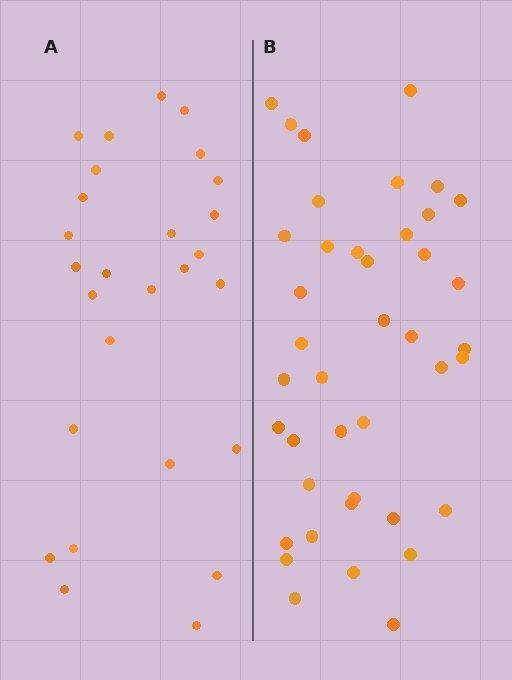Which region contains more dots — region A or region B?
Region B (the right region) has more dots.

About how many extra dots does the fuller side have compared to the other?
Region B has approximately 15 more dots than region A.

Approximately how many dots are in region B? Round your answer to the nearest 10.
About 40 dots. (The exact count is 41, which rounds to 40.)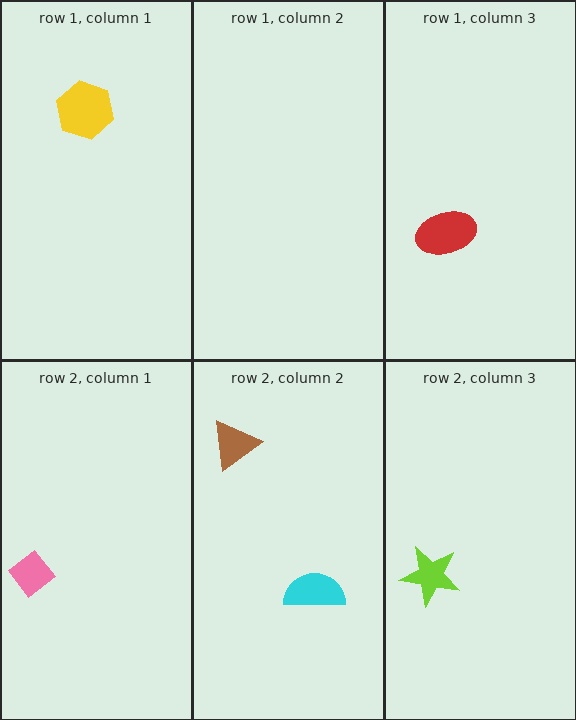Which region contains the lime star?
The row 2, column 3 region.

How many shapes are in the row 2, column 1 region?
1.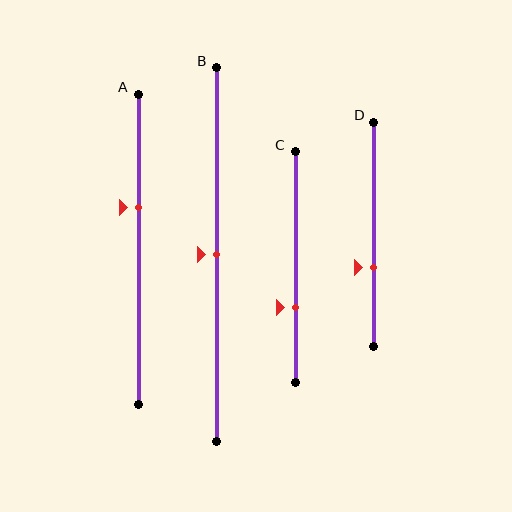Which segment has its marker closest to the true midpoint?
Segment B has its marker closest to the true midpoint.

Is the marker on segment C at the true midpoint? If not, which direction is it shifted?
No, the marker on segment C is shifted downward by about 18% of the segment length.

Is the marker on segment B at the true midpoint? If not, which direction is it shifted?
Yes, the marker on segment B is at the true midpoint.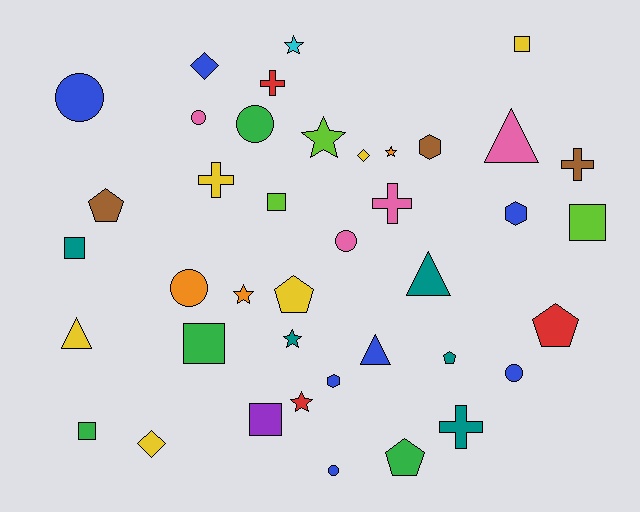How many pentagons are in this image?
There are 5 pentagons.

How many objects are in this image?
There are 40 objects.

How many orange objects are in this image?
There are 3 orange objects.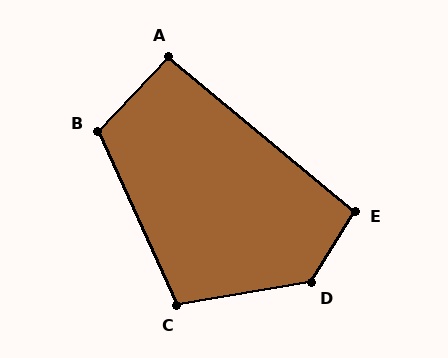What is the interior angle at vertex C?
Approximately 105 degrees (obtuse).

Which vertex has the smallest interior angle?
A, at approximately 93 degrees.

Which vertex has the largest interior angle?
D, at approximately 132 degrees.